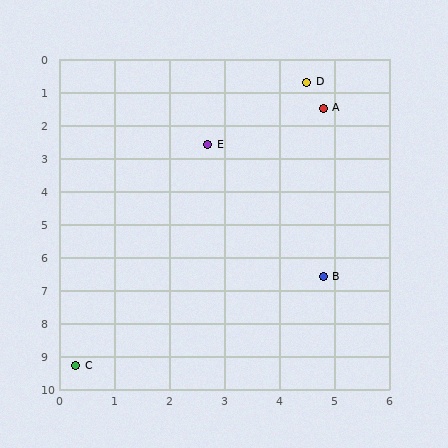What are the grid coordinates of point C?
Point C is at approximately (0.3, 9.3).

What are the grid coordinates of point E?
Point E is at approximately (2.7, 2.6).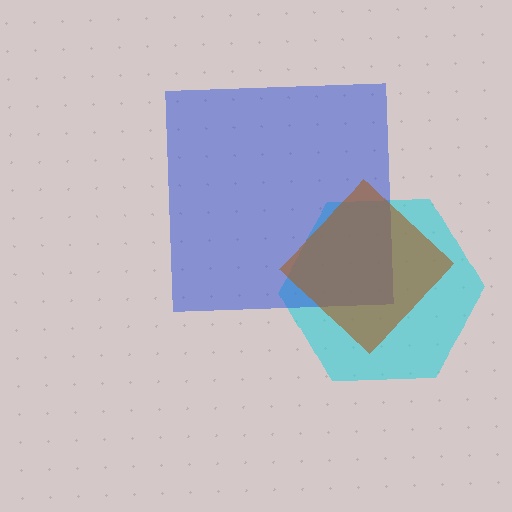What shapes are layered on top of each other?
The layered shapes are: a cyan hexagon, a blue square, a brown diamond.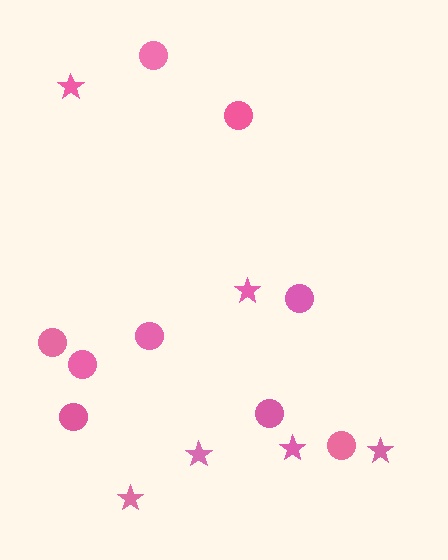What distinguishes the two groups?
There are 2 groups: one group of circles (9) and one group of stars (6).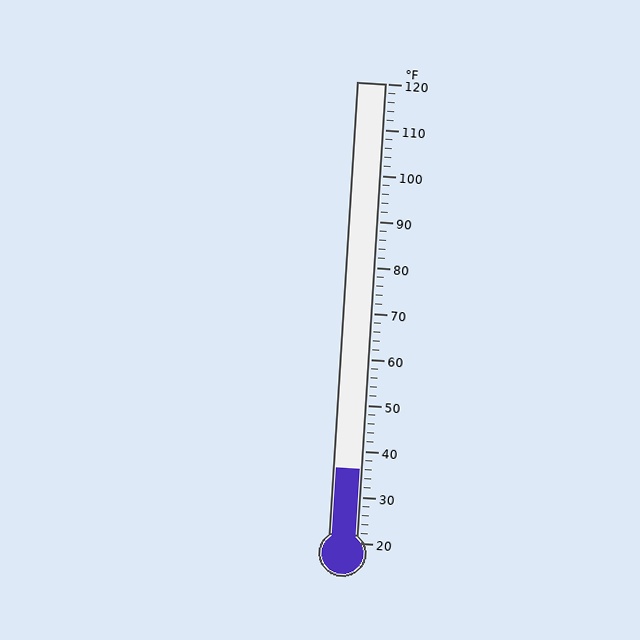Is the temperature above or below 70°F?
The temperature is below 70°F.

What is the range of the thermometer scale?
The thermometer scale ranges from 20°F to 120°F.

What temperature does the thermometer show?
The thermometer shows approximately 36°F.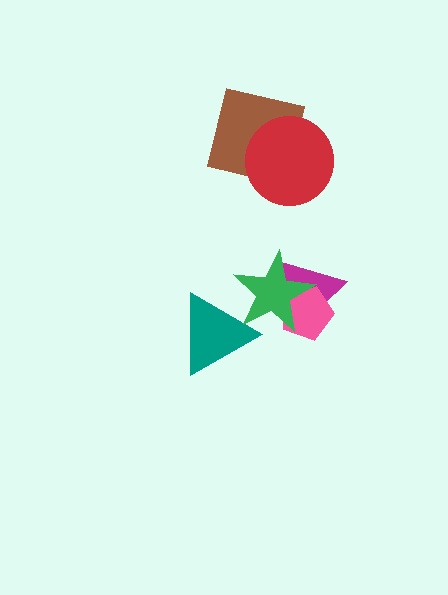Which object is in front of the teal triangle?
The green star is in front of the teal triangle.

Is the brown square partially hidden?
Yes, it is partially covered by another shape.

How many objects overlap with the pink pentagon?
2 objects overlap with the pink pentagon.